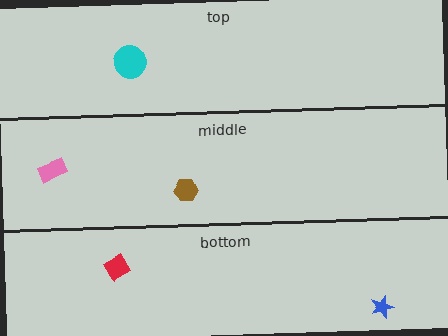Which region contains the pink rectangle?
The middle region.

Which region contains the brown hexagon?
The middle region.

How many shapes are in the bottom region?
2.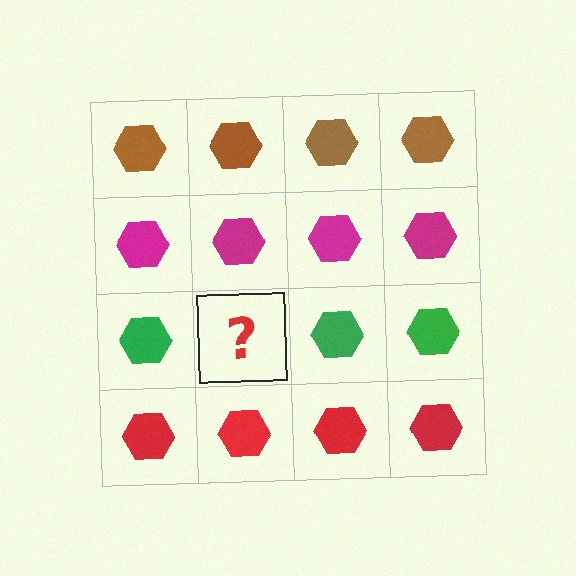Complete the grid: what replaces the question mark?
The question mark should be replaced with a green hexagon.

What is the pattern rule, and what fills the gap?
The rule is that each row has a consistent color. The gap should be filled with a green hexagon.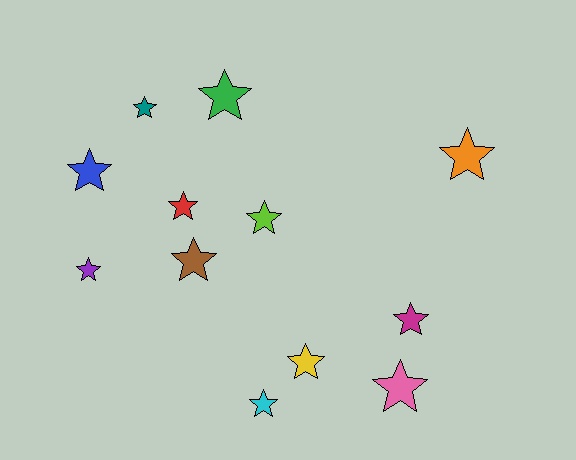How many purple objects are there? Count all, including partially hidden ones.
There is 1 purple object.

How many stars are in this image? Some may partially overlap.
There are 12 stars.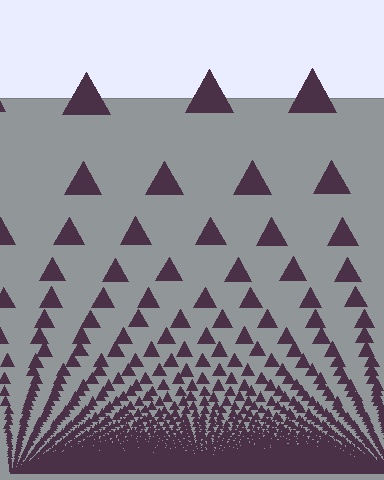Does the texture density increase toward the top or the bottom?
Density increases toward the bottom.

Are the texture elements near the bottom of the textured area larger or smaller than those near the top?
Smaller. The gradient is inverted — elements near the bottom are smaller and denser.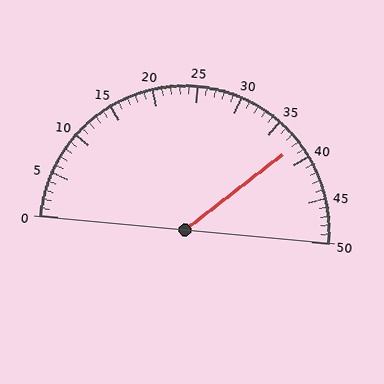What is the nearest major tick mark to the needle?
The nearest major tick mark is 40.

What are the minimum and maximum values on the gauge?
The gauge ranges from 0 to 50.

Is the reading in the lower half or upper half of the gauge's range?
The reading is in the upper half of the range (0 to 50).